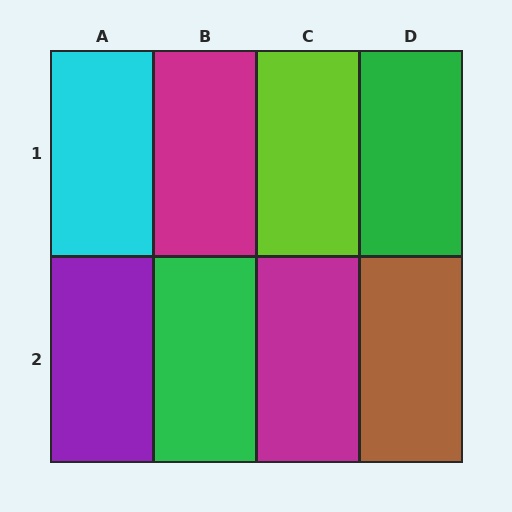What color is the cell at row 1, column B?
Magenta.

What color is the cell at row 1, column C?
Lime.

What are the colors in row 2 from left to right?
Purple, green, magenta, brown.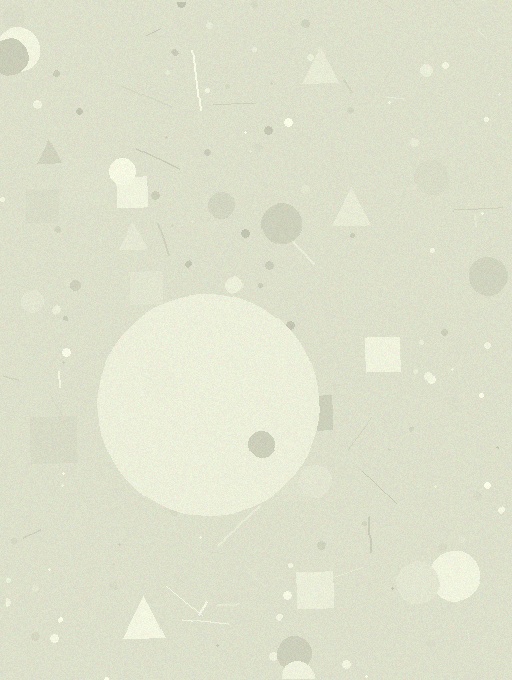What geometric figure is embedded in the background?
A circle is embedded in the background.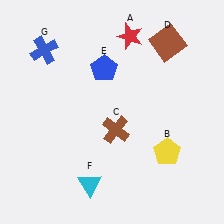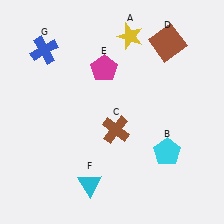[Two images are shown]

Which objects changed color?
A changed from red to yellow. B changed from yellow to cyan. E changed from blue to magenta.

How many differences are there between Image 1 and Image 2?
There are 3 differences between the two images.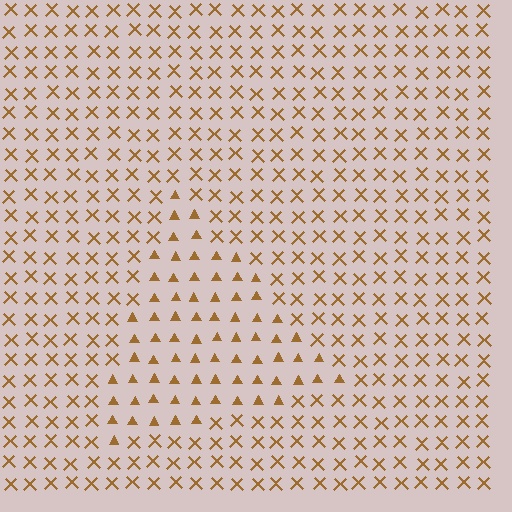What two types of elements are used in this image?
The image uses triangles inside the triangle region and X marks outside it.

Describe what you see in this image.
The image is filled with small brown elements arranged in a uniform grid. A triangle-shaped region contains triangles, while the surrounding area contains X marks. The boundary is defined purely by the change in element shape.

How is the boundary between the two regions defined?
The boundary is defined by a change in element shape: triangles inside vs. X marks outside. All elements share the same color and spacing.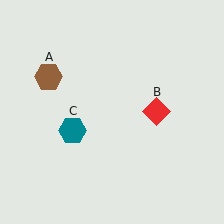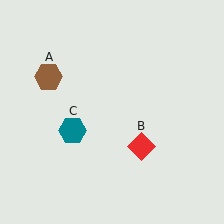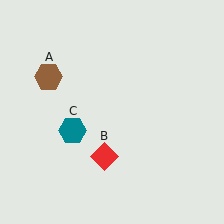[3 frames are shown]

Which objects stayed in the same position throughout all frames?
Brown hexagon (object A) and teal hexagon (object C) remained stationary.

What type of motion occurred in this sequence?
The red diamond (object B) rotated clockwise around the center of the scene.